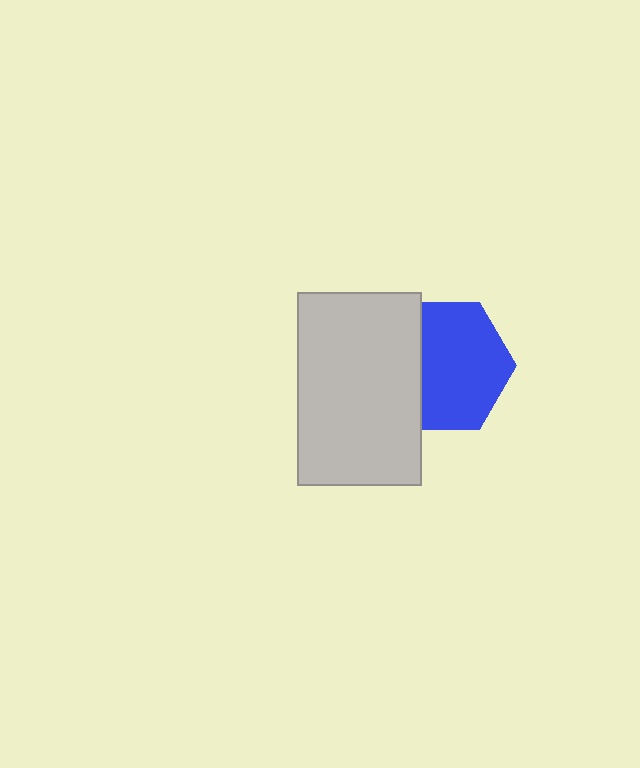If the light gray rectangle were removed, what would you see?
You would see the complete blue hexagon.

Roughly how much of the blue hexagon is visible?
Most of it is visible (roughly 69%).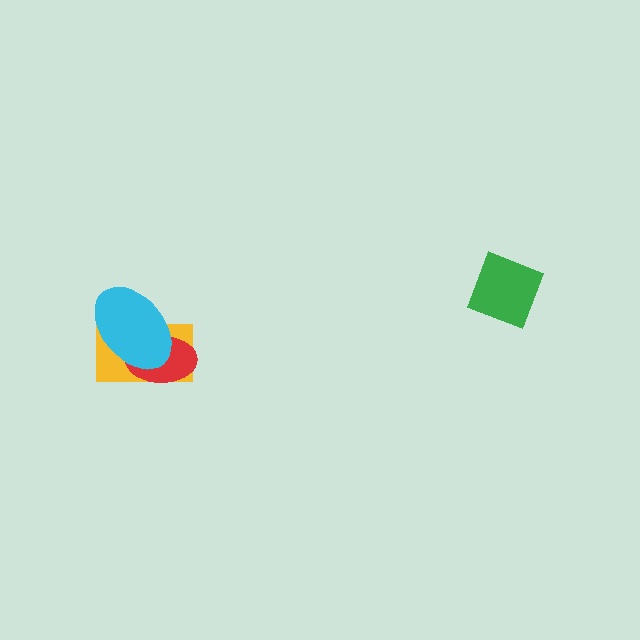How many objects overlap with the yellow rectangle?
2 objects overlap with the yellow rectangle.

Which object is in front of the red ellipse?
The cyan ellipse is in front of the red ellipse.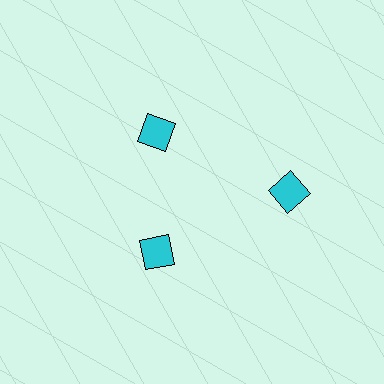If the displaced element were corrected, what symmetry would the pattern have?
It would have 3-fold rotational symmetry — the pattern would map onto itself every 120 degrees.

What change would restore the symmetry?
The symmetry would be restored by moving it inward, back onto the ring so that all 3 squares sit at equal angles and equal distance from the center.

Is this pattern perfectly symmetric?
No. The 3 cyan squares are arranged in a ring, but one element near the 3 o'clock position is pushed outward from the center, breaking the 3-fold rotational symmetry.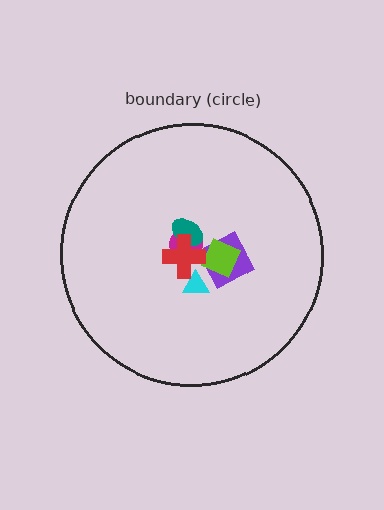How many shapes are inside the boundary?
6 inside, 0 outside.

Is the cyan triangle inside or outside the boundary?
Inside.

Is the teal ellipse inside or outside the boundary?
Inside.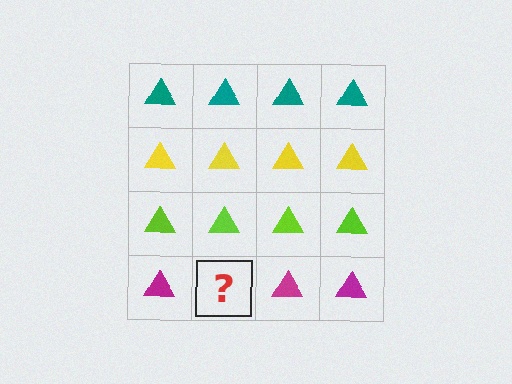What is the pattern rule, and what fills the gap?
The rule is that each row has a consistent color. The gap should be filled with a magenta triangle.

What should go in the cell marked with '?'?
The missing cell should contain a magenta triangle.